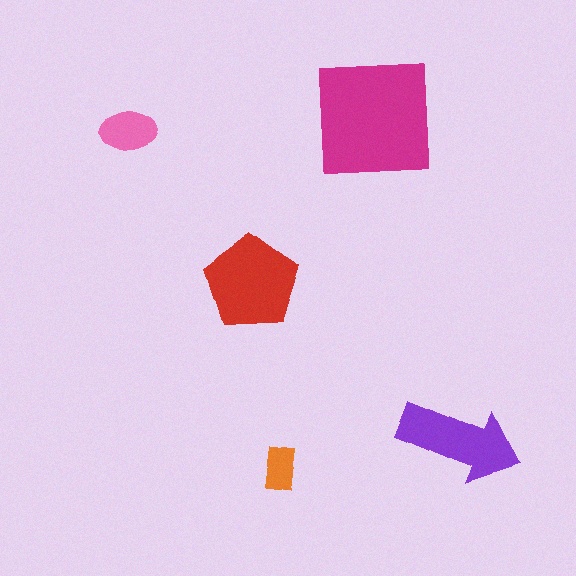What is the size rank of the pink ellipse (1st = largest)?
4th.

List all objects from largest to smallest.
The magenta square, the red pentagon, the purple arrow, the pink ellipse, the orange rectangle.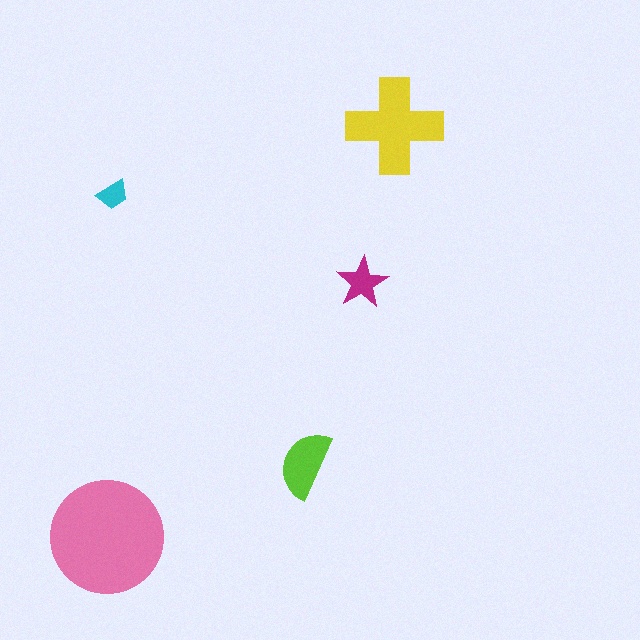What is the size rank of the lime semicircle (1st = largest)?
3rd.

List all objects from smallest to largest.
The cyan trapezoid, the magenta star, the lime semicircle, the yellow cross, the pink circle.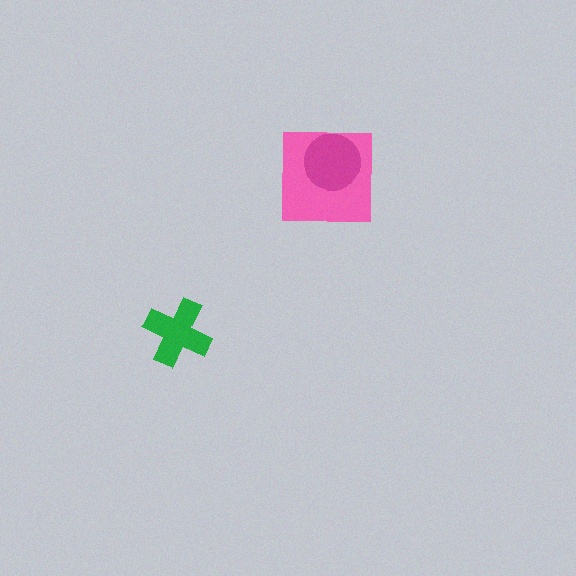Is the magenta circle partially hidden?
No, no other shape covers it.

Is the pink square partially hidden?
Yes, it is partially covered by another shape.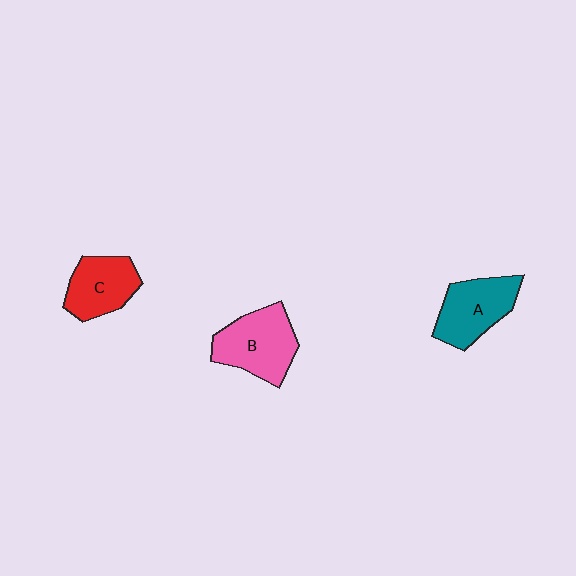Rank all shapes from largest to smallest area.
From largest to smallest: B (pink), A (teal), C (red).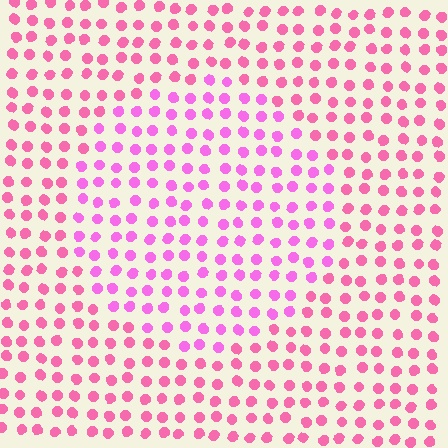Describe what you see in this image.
The image is filled with small pink elements in a uniform arrangement. A circle-shaped region is visible where the elements are tinted to a slightly different hue, forming a subtle color boundary.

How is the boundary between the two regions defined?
The boundary is defined purely by a slight shift in hue (about 26 degrees). Spacing, size, and orientation are identical on both sides.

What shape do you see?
I see a circle.